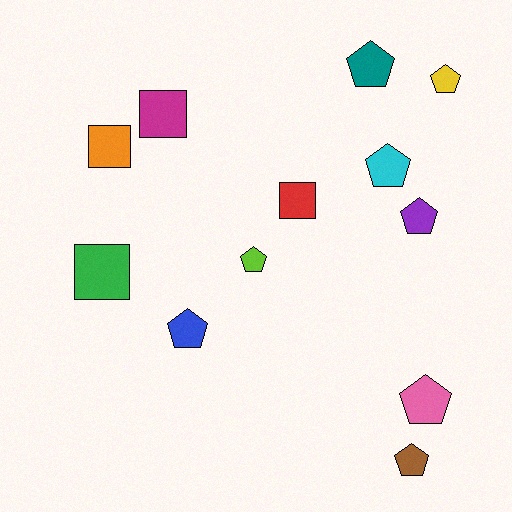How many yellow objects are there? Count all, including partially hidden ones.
There is 1 yellow object.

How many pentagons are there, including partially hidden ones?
There are 8 pentagons.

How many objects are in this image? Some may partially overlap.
There are 12 objects.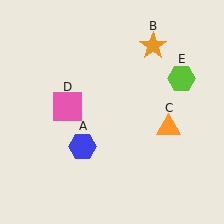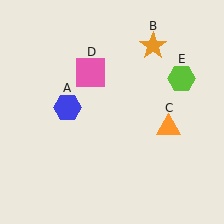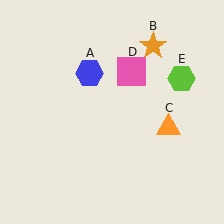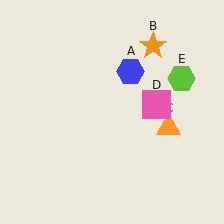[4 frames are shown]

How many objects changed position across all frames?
2 objects changed position: blue hexagon (object A), pink square (object D).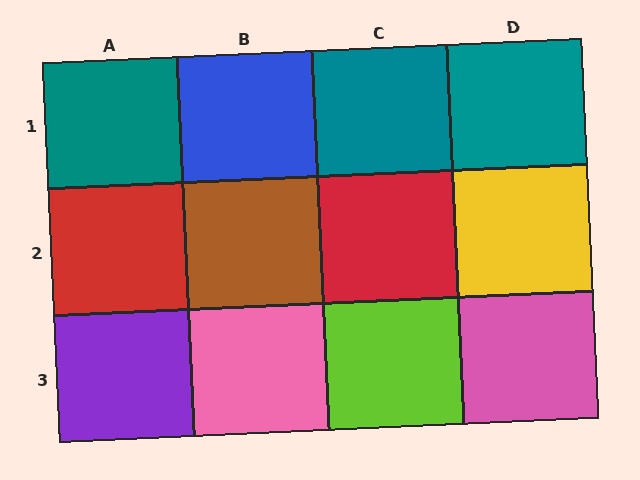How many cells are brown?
1 cell is brown.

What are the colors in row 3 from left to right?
Purple, pink, lime, pink.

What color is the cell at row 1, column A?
Teal.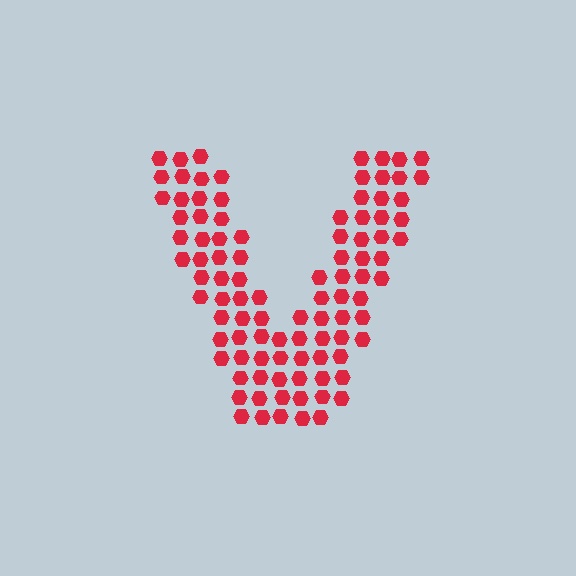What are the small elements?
The small elements are hexagons.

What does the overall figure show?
The overall figure shows the letter V.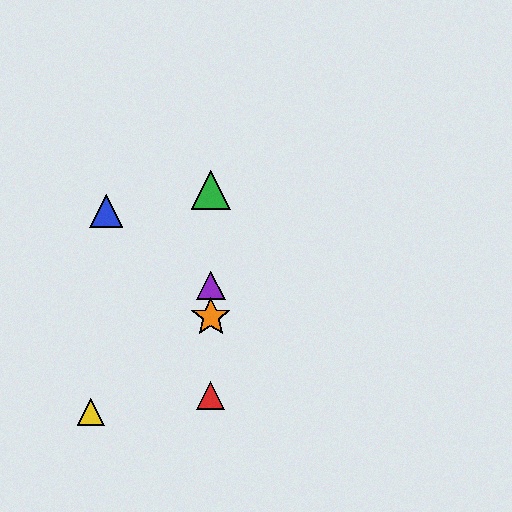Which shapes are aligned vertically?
The red triangle, the green triangle, the purple triangle, the orange star are aligned vertically.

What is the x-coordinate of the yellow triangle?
The yellow triangle is at x≈91.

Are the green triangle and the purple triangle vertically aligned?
Yes, both are at x≈211.